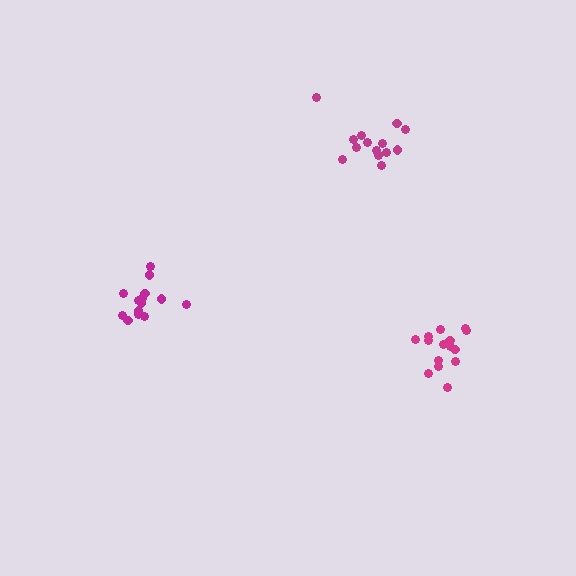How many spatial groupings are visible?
There are 3 spatial groupings.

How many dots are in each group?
Group 1: 15 dots, Group 2: 15 dots, Group 3: 14 dots (44 total).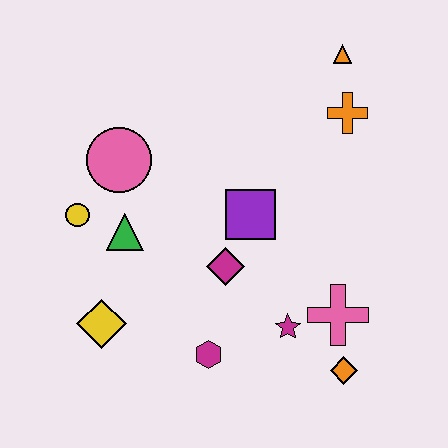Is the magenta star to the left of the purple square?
No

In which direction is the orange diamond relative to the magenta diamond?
The orange diamond is to the right of the magenta diamond.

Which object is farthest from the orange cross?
The yellow diamond is farthest from the orange cross.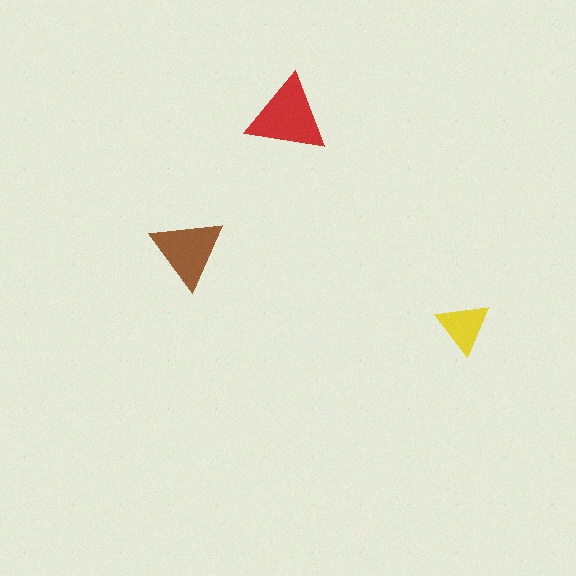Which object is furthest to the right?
The yellow triangle is rightmost.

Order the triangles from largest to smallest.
the red one, the brown one, the yellow one.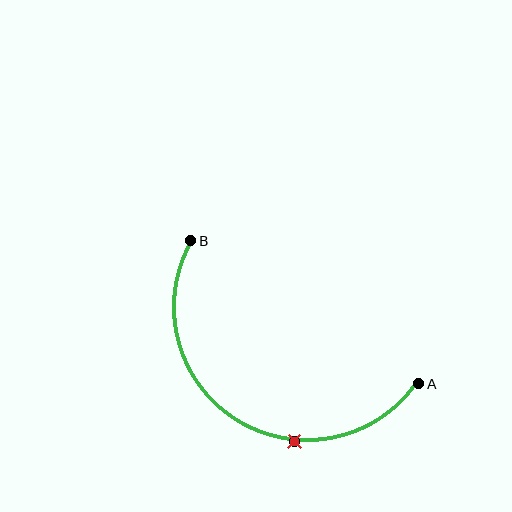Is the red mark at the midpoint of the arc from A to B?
No. The red mark lies on the arc but is closer to endpoint A. The arc midpoint would be at the point on the curve equidistant along the arc from both A and B.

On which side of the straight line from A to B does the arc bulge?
The arc bulges below the straight line connecting A and B.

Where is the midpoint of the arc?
The arc midpoint is the point on the curve farthest from the straight line joining A and B. It sits below that line.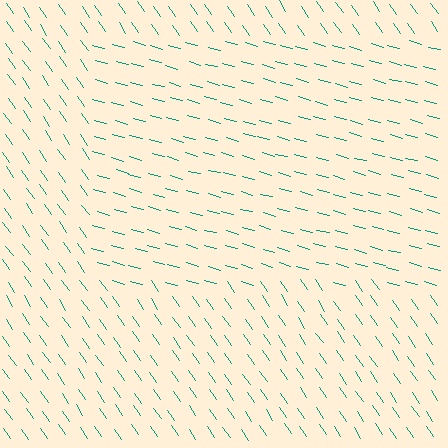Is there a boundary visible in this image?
Yes, there is a texture boundary formed by a change in line orientation.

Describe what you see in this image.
The image is filled with small teal line segments. A rectangle region in the image has lines oriented differently from the surrounding lines, creating a visible texture boundary.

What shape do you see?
I see a rectangle.